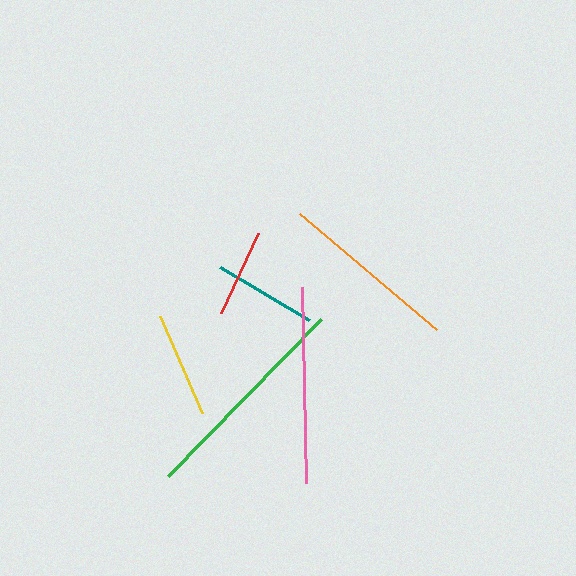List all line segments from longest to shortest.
From longest to shortest: green, pink, orange, yellow, teal, red.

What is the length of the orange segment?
The orange segment is approximately 180 pixels long.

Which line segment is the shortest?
The red line is the shortest at approximately 88 pixels.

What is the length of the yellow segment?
The yellow segment is approximately 106 pixels long.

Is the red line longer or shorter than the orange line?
The orange line is longer than the red line.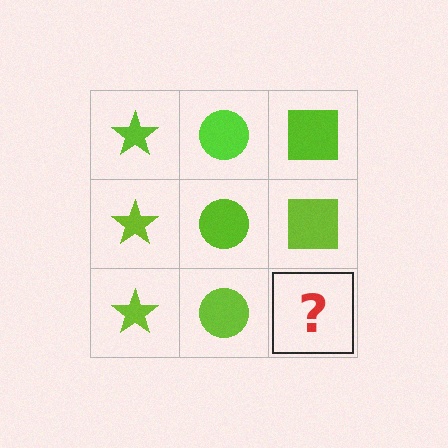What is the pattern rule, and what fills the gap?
The rule is that each column has a consistent shape. The gap should be filled with a lime square.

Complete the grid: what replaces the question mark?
The question mark should be replaced with a lime square.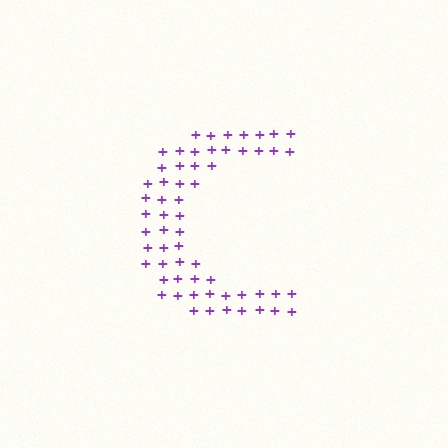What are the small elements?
The small elements are plus signs.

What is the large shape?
The large shape is the letter C.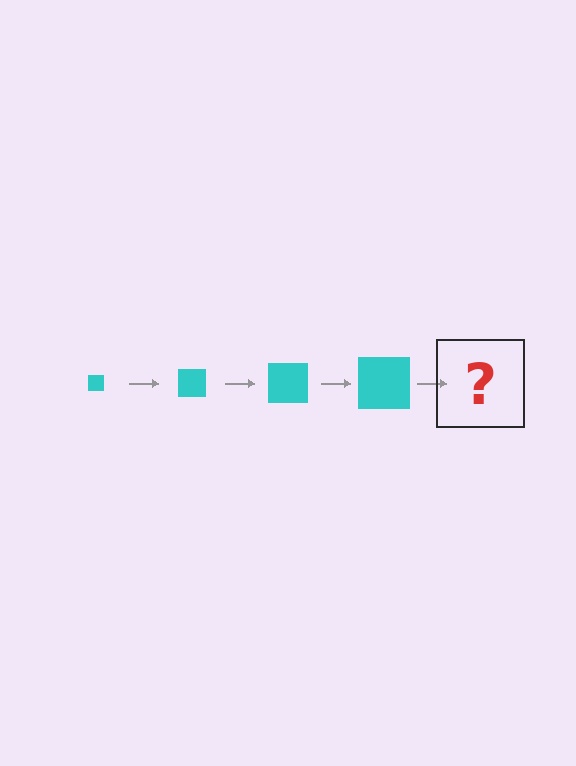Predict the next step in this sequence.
The next step is a cyan square, larger than the previous one.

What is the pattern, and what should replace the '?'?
The pattern is that the square gets progressively larger each step. The '?' should be a cyan square, larger than the previous one.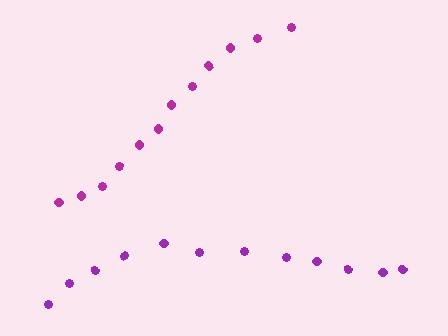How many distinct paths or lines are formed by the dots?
There are 2 distinct paths.